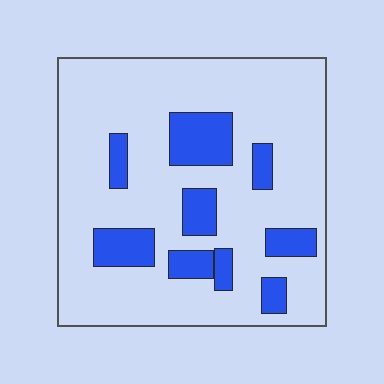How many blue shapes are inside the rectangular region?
9.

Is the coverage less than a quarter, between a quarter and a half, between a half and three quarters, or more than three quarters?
Less than a quarter.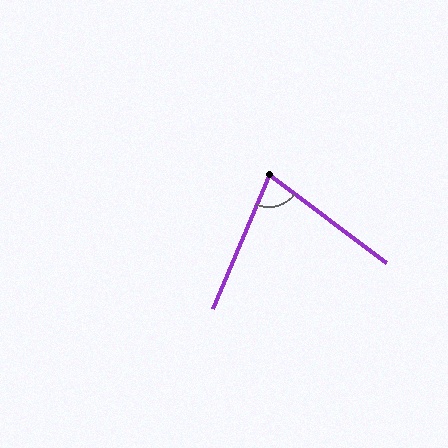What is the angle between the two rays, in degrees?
Approximately 76 degrees.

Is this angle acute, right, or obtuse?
It is acute.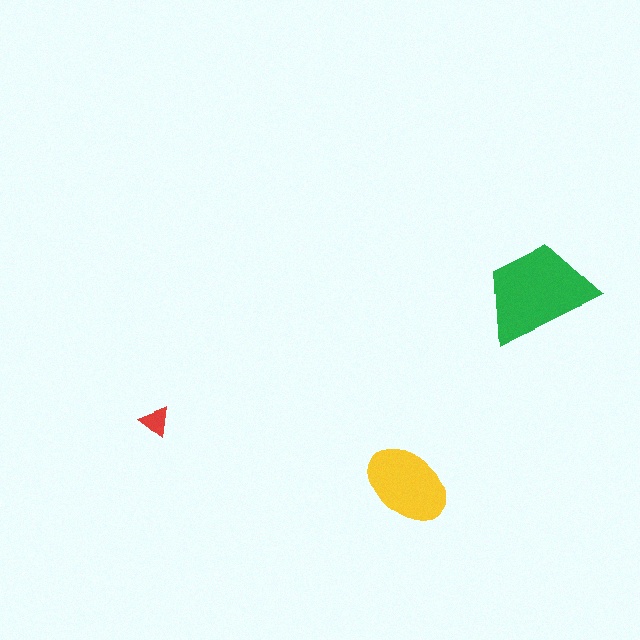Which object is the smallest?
The red triangle.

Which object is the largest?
The green trapezoid.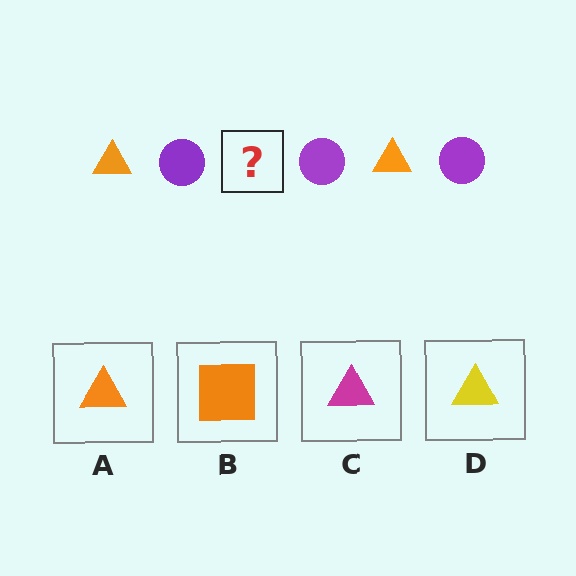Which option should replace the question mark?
Option A.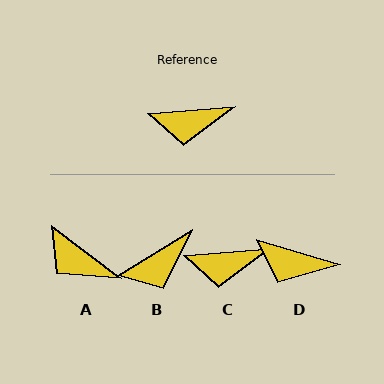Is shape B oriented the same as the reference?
No, it is off by about 26 degrees.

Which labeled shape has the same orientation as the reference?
C.